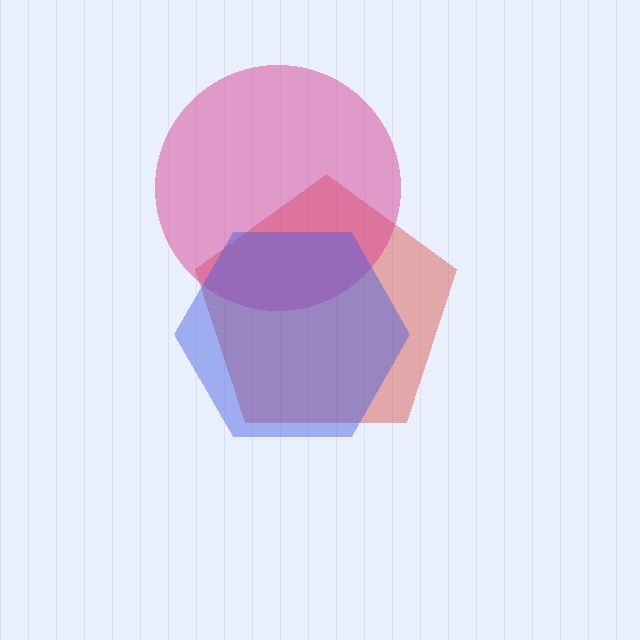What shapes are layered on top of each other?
The layered shapes are: a red pentagon, a magenta circle, a blue hexagon.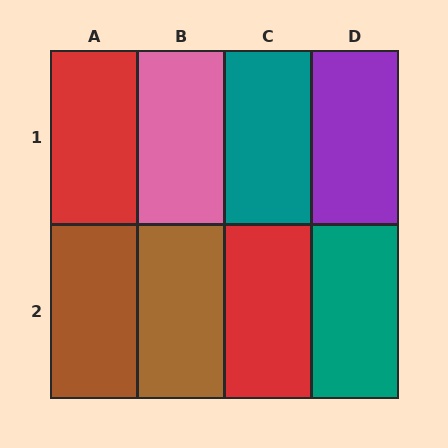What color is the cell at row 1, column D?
Purple.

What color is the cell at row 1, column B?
Pink.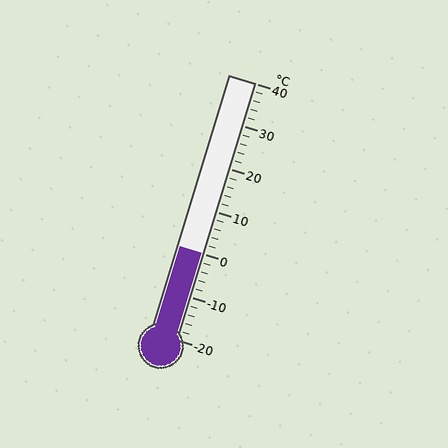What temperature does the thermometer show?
The thermometer shows approximately 0°C.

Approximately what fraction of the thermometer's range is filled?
The thermometer is filled to approximately 35% of its range.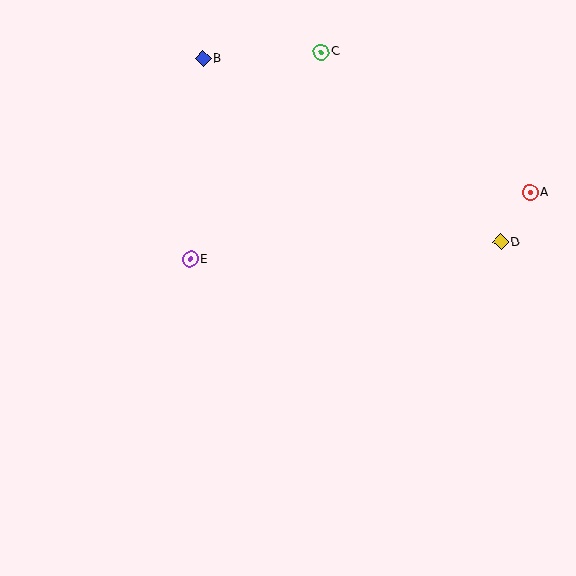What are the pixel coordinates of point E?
Point E is at (190, 259).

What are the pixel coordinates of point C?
Point C is at (321, 52).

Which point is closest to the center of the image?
Point E at (190, 259) is closest to the center.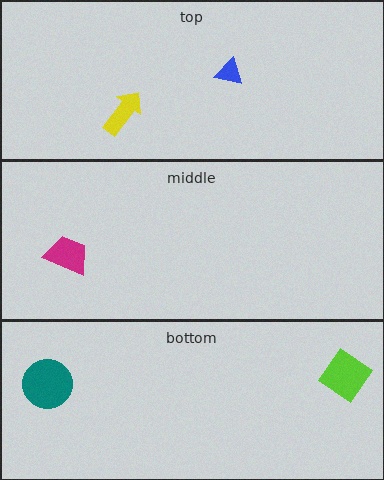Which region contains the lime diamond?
The bottom region.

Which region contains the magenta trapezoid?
The middle region.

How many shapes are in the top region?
2.